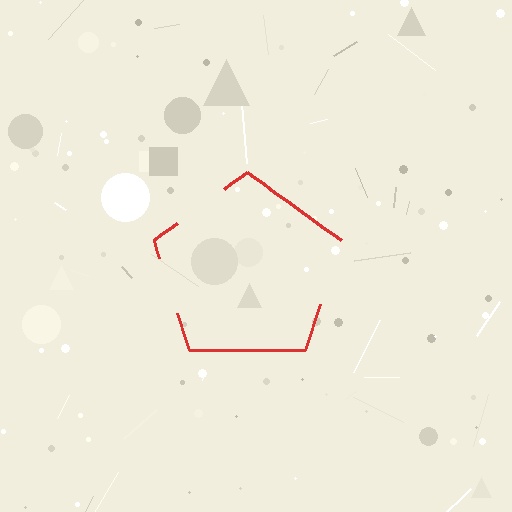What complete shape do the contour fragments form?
The contour fragments form a pentagon.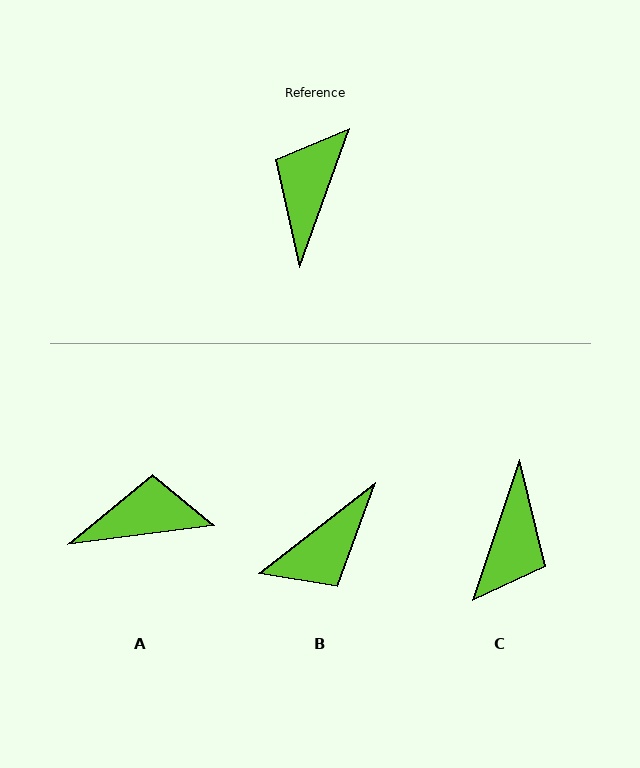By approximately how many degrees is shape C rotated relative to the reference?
Approximately 178 degrees clockwise.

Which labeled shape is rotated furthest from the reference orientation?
C, about 178 degrees away.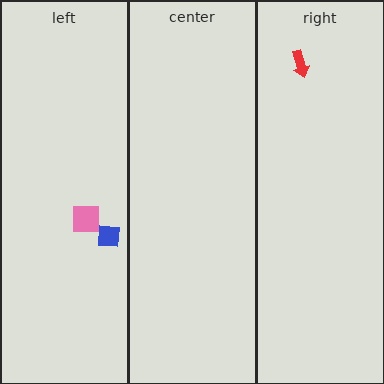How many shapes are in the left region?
2.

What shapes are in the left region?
The pink square, the blue square.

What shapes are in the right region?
The red arrow.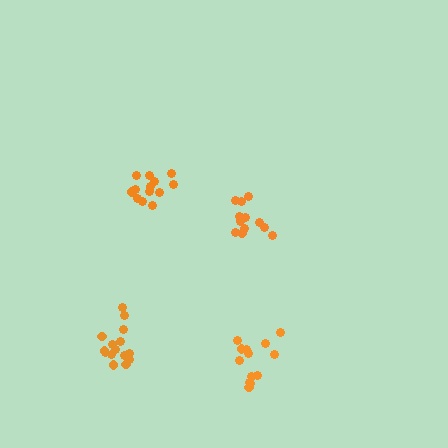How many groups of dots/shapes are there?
There are 4 groups.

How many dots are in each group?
Group 1: 12 dots, Group 2: 13 dots, Group 3: 15 dots, Group 4: 13 dots (53 total).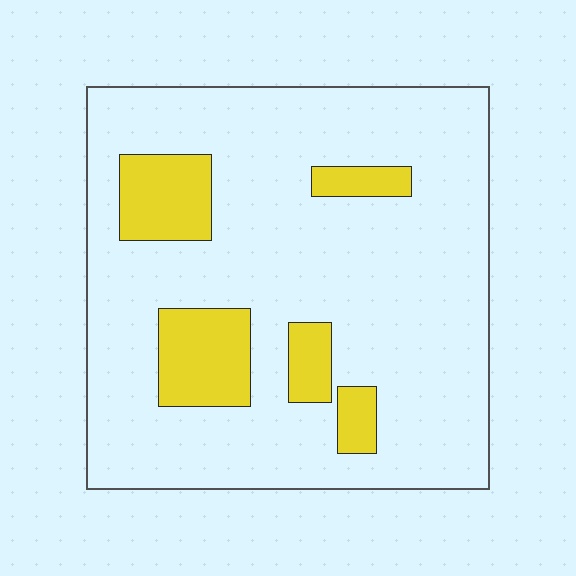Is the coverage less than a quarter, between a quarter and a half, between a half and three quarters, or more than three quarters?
Less than a quarter.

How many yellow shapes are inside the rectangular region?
5.